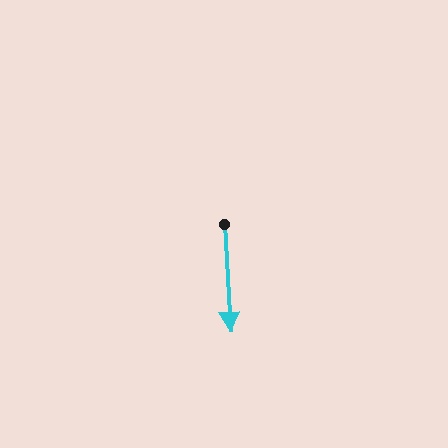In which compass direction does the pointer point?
South.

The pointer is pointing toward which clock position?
Roughly 6 o'clock.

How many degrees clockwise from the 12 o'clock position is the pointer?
Approximately 177 degrees.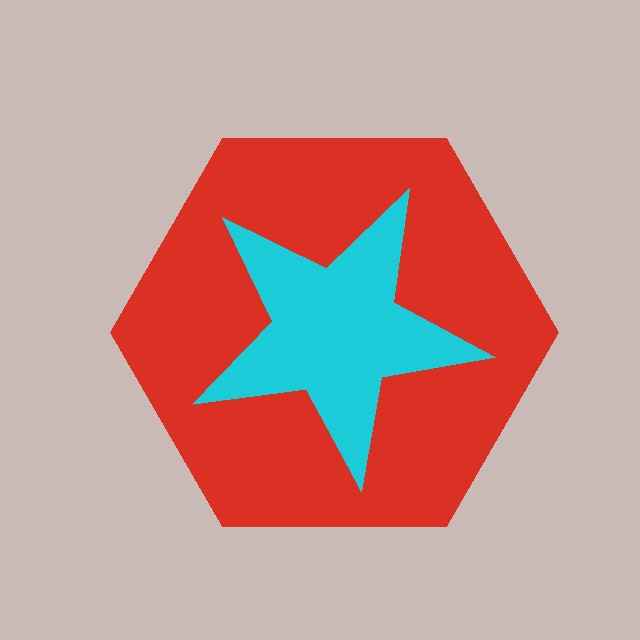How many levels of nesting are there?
2.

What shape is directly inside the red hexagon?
The cyan star.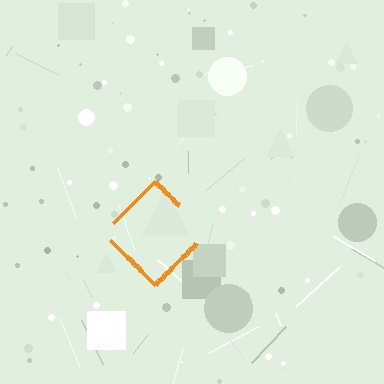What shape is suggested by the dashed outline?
The dashed outline suggests a diamond.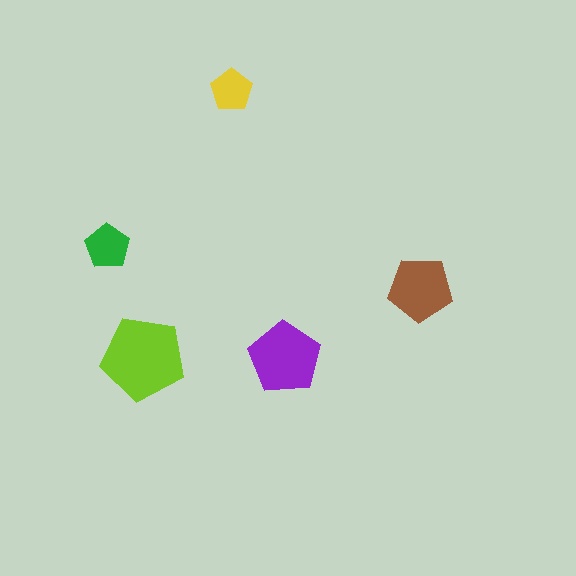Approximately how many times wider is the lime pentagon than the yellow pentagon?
About 2 times wider.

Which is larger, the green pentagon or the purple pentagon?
The purple one.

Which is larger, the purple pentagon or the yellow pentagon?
The purple one.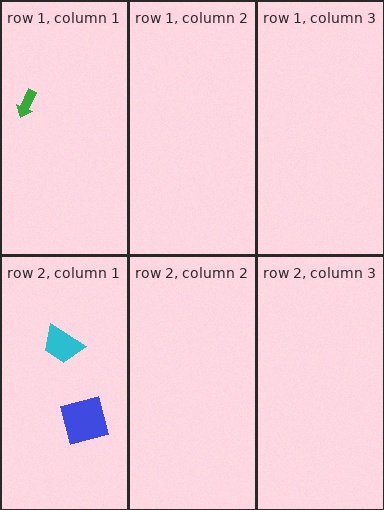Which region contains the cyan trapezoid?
The row 2, column 1 region.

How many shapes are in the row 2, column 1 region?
2.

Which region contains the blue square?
The row 2, column 1 region.